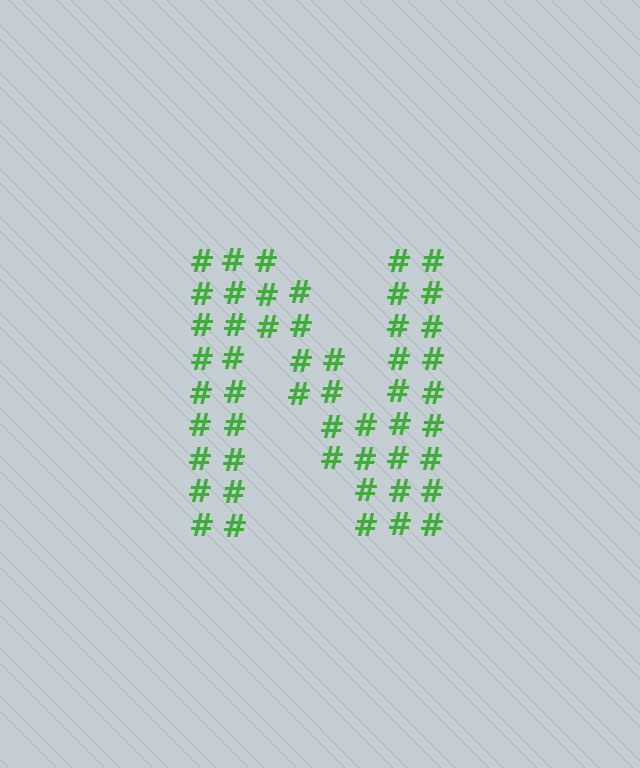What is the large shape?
The large shape is the letter N.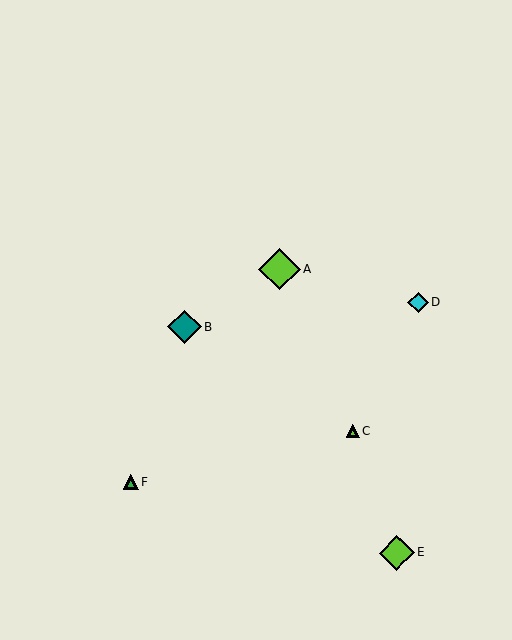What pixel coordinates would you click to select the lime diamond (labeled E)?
Click at (397, 553) to select the lime diamond E.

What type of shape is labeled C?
Shape C is a lime triangle.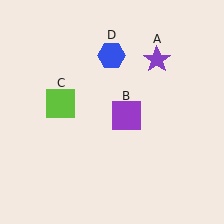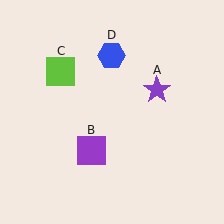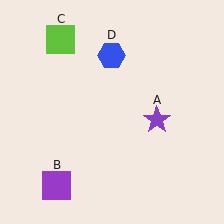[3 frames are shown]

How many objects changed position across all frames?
3 objects changed position: purple star (object A), purple square (object B), lime square (object C).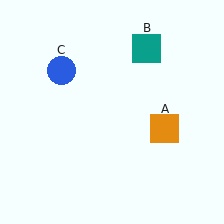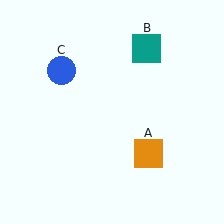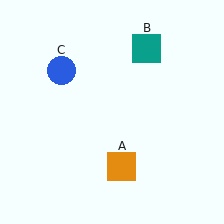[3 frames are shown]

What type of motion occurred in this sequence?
The orange square (object A) rotated clockwise around the center of the scene.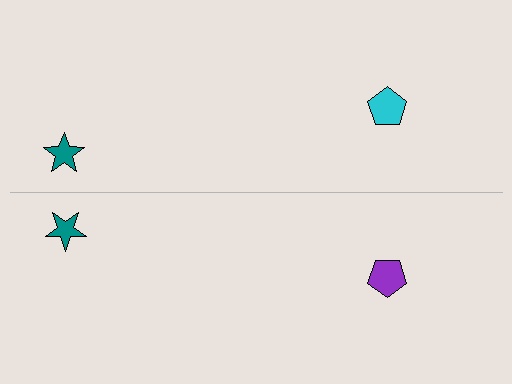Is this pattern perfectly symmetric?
No, the pattern is not perfectly symmetric. The purple pentagon on the bottom side breaks the symmetry — its mirror counterpart is cyan.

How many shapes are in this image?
There are 4 shapes in this image.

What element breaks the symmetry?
The purple pentagon on the bottom side breaks the symmetry — its mirror counterpart is cyan.